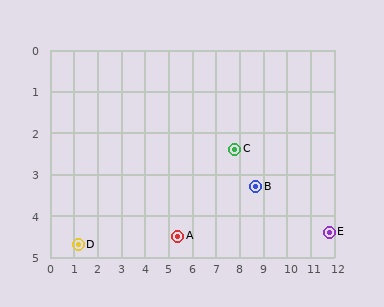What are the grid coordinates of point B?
Point B is at approximately (8.7, 3.3).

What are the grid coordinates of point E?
Point E is at approximately (11.8, 4.4).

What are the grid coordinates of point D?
Point D is at approximately (1.2, 4.7).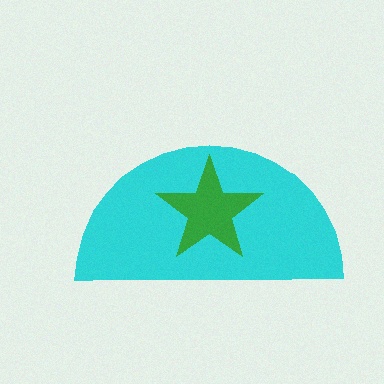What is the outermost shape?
The cyan semicircle.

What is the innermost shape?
The green star.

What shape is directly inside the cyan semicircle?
The green star.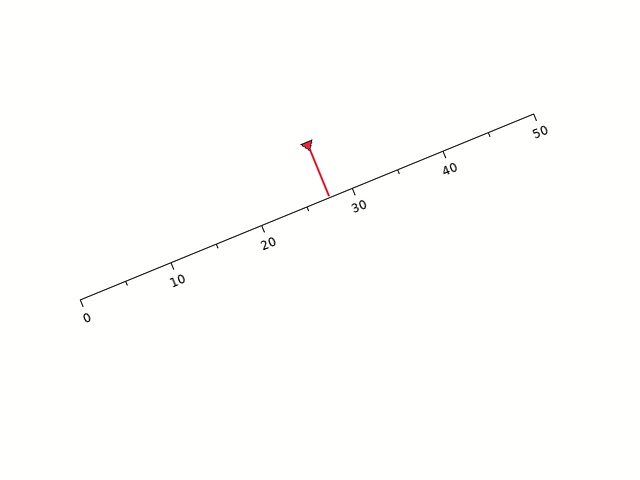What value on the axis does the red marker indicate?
The marker indicates approximately 27.5.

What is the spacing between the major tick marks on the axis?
The major ticks are spaced 10 apart.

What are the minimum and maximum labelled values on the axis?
The axis runs from 0 to 50.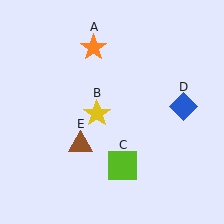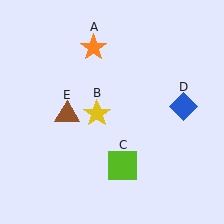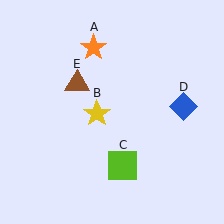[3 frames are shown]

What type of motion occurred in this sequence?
The brown triangle (object E) rotated clockwise around the center of the scene.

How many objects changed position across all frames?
1 object changed position: brown triangle (object E).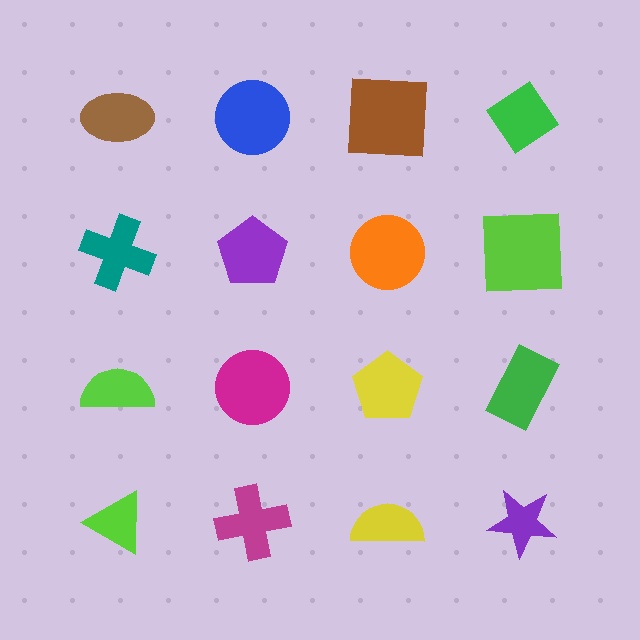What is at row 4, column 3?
A yellow semicircle.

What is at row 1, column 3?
A brown square.